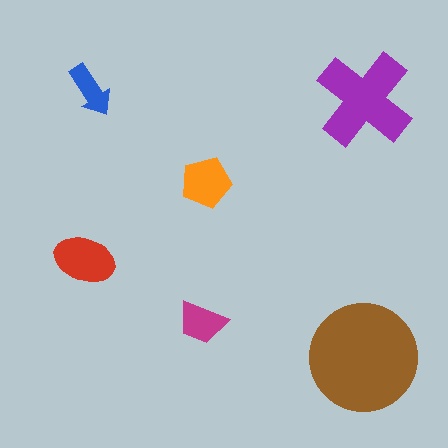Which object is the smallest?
The blue arrow.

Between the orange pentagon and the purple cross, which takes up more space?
The purple cross.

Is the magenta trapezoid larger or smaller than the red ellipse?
Smaller.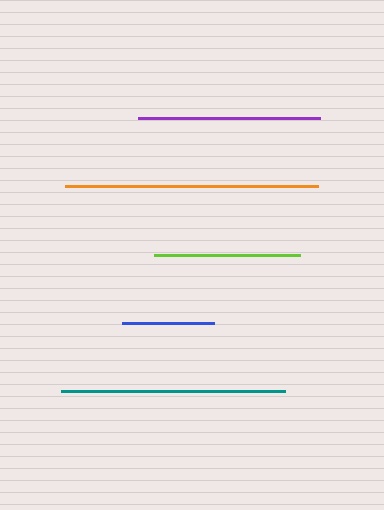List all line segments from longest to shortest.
From longest to shortest: orange, teal, purple, lime, blue.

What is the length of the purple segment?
The purple segment is approximately 183 pixels long.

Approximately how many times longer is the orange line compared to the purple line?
The orange line is approximately 1.4 times the length of the purple line.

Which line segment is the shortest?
The blue line is the shortest at approximately 93 pixels.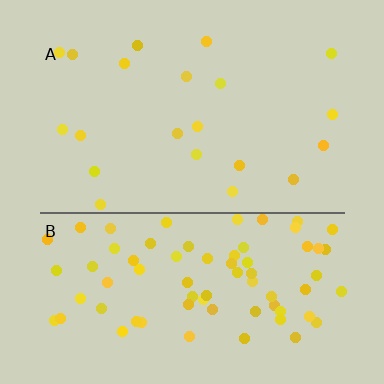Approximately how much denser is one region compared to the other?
Approximately 3.6× — region B over region A.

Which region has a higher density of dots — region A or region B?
B (the bottom).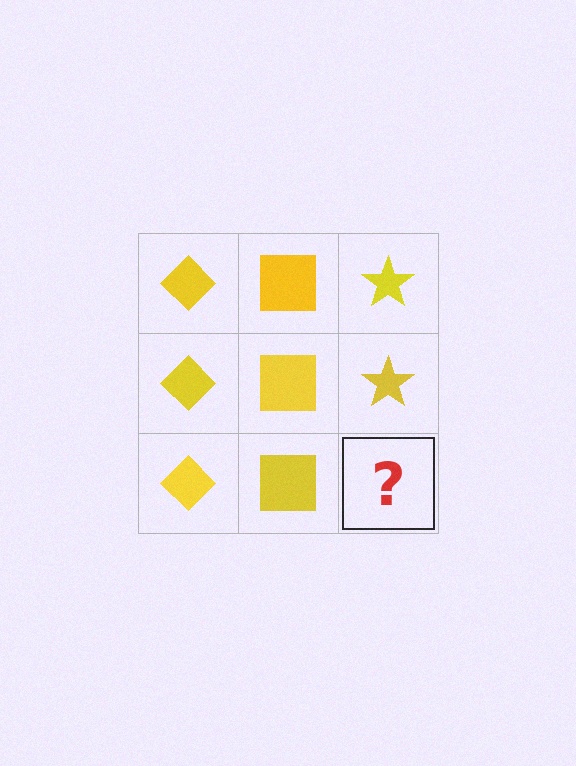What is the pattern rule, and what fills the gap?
The rule is that each column has a consistent shape. The gap should be filled with a yellow star.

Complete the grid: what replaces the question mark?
The question mark should be replaced with a yellow star.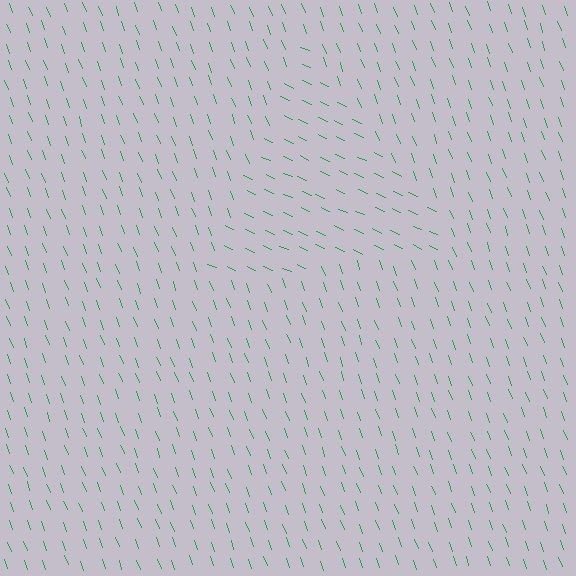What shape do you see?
I see a triangle.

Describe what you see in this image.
The image is filled with small green line segments. A triangle region in the image has lines oriented differently from the surrounding lines, creating a visible texture boundary.